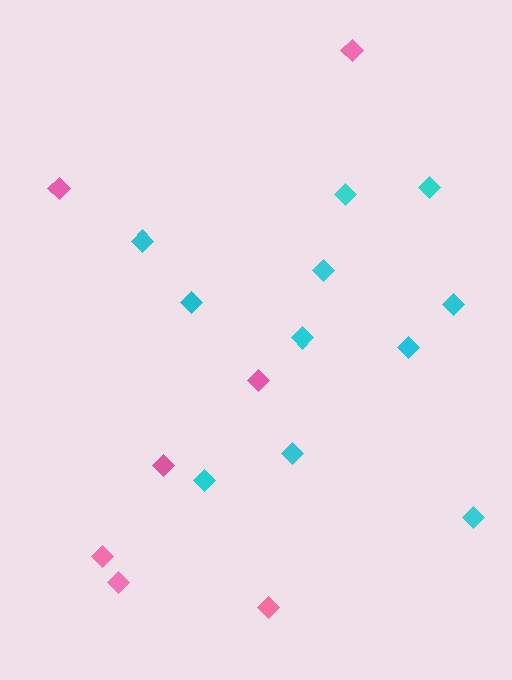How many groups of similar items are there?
There are 2 groups: one group of cyan diamonds (11) and one group of pink diamonds (7).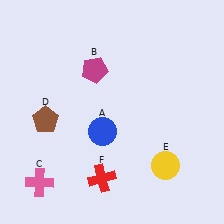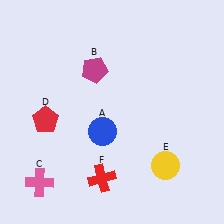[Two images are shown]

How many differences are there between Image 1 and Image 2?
There is 1 difference between the two images.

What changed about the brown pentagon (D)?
In Image 1, D is brown. In Image 2, it changed to red.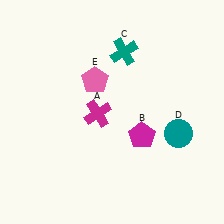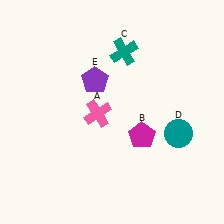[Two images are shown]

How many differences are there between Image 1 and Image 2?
There are 2 differences between the two images.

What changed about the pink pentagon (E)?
In Image 1, E is pink. In Image 2, it changed to purple.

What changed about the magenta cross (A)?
In Image 1, A is magenta. In Image 2, it changed to pink.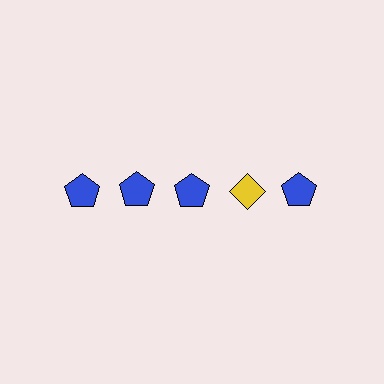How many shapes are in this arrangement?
There are 5 shapes arranged in a grid pattern.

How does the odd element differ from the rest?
It differs in both color (yellow instead of blue) and shape (diamond instead of pentagon).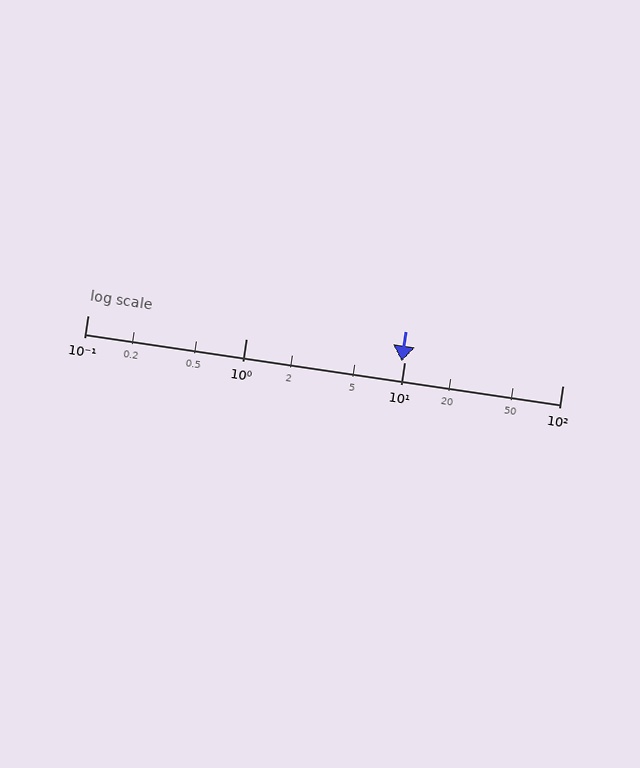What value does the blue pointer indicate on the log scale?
The pointer indicates approximately 9.6.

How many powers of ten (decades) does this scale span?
The scale spans 3 decades, from 0.1 to 100.